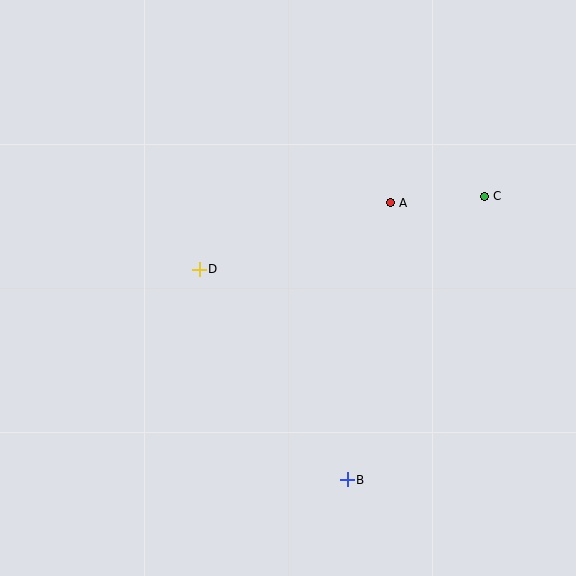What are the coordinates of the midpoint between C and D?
The midpoint between C and D is at (342, 233).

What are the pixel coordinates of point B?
Point B is at (347, 480).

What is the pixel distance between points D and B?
The distance between D and B is 258 pixels.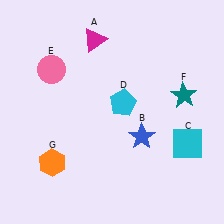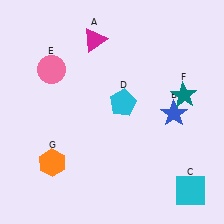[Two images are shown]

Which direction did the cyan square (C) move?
The cyan square (C) moved down.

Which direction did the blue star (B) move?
The blue star (B) moved right.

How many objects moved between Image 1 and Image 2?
2 objects moved between the two images.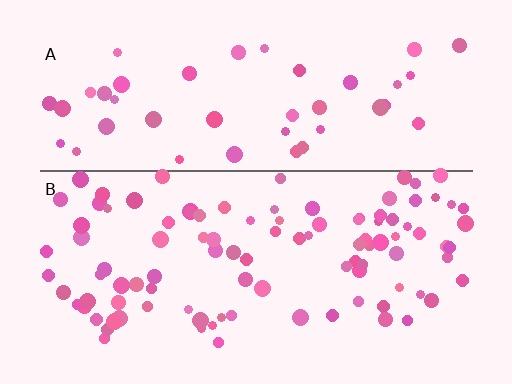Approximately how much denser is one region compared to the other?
Approximately 2.3× — region B over region A.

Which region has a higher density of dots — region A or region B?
B (the bottom).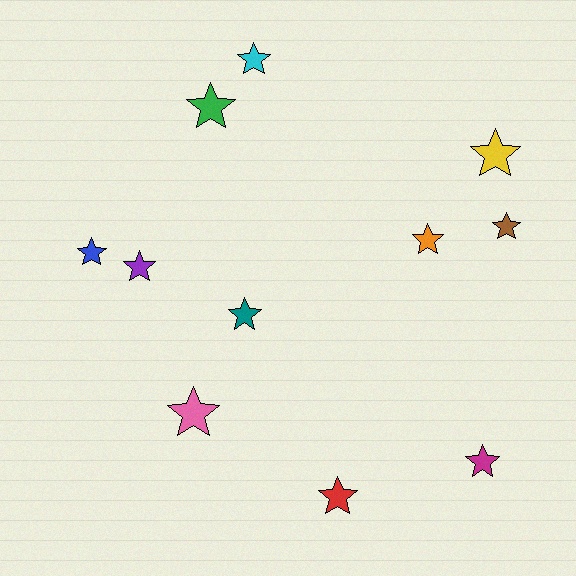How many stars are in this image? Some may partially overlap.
There are 11 stars.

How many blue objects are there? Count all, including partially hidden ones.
There is 1 blue object.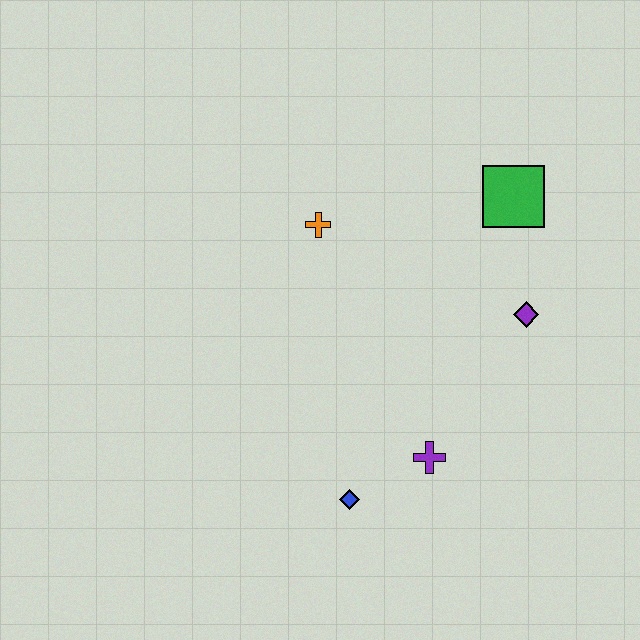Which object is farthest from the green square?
The blue diamond is farthest from the green square.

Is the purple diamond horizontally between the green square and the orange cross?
No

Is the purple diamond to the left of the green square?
No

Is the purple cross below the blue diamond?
No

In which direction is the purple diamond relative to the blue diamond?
The purple diamond is above the blue diamond.